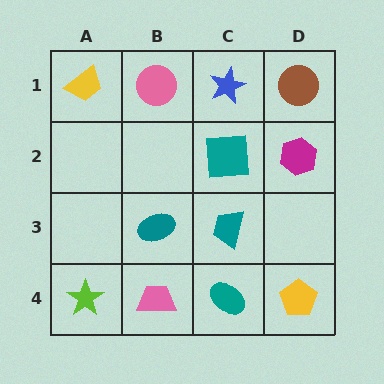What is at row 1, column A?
A yellow trapezoid.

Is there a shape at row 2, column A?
No, that cell is empty.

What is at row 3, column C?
A teal trapezoid.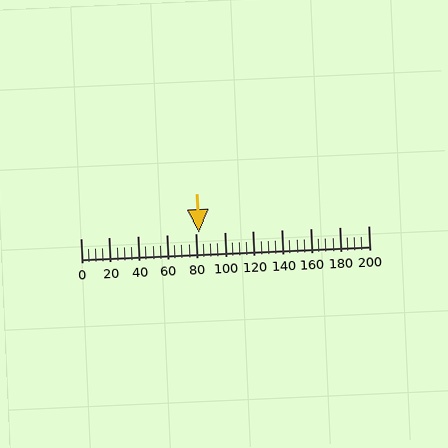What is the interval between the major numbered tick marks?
The major tick marks are spaced 20 units apart.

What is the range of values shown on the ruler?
The ruler shows values from 0 to 200.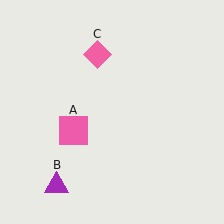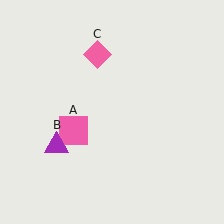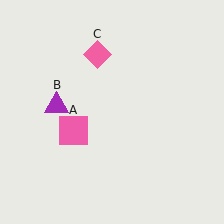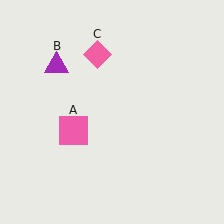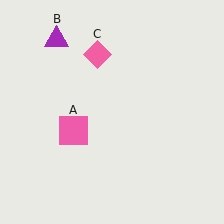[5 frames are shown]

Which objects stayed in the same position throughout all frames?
Pink square (object A) and pink diamond (object C) remained stationary.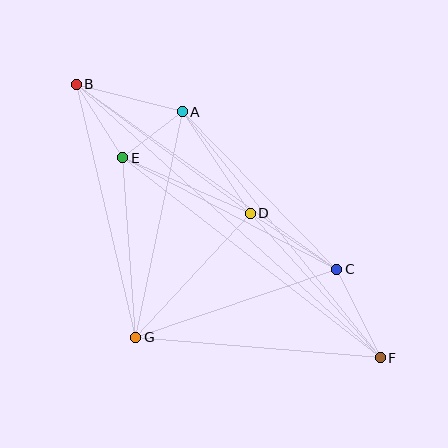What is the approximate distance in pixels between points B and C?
The distance between B and C is approximately 319 pixels.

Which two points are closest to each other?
Points A and E are closest to each other.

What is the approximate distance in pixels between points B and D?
The distance between B and D is approximately 217 pixels.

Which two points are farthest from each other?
Points B and F are farthest from each other.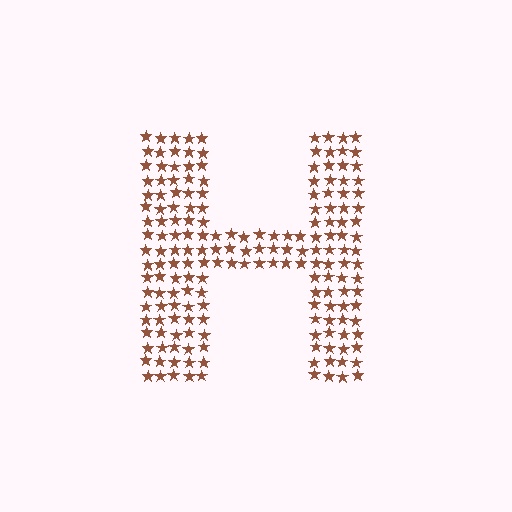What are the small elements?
The small elements are stars.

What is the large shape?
The large shape is the letter H.